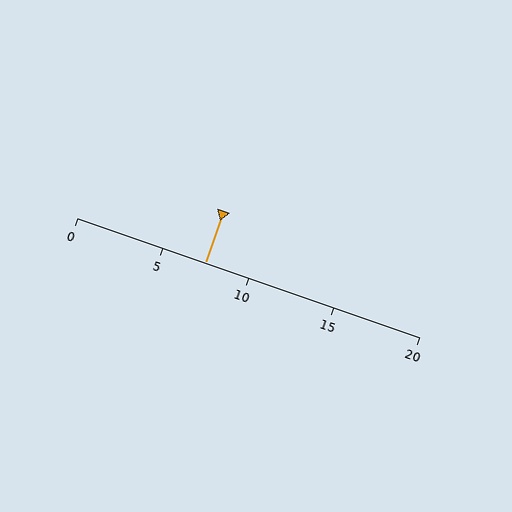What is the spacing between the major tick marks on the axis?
The major ticks are spaced 5 apart.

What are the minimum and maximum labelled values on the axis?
The axis runs from 0 to 20.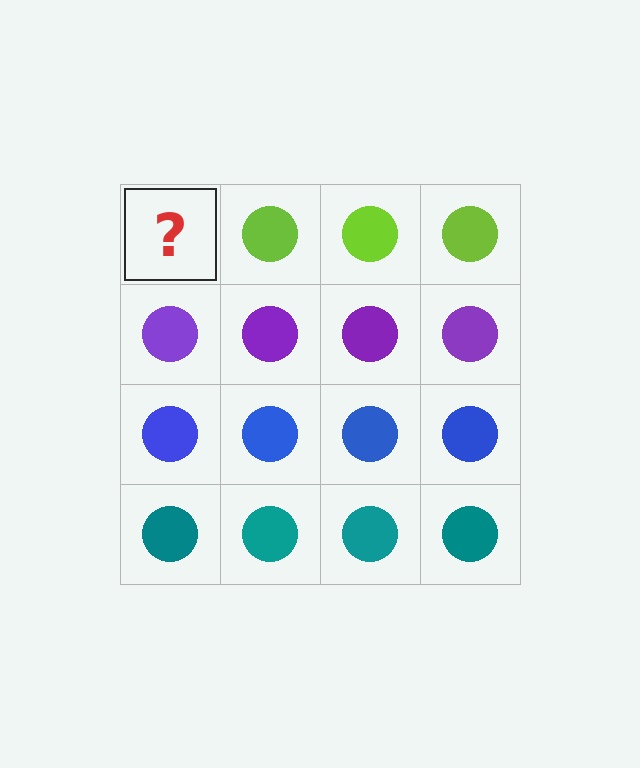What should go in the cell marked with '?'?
The missing cell should contain a lime circle.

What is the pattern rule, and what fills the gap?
The rule is that each row has a consistent color. The gap should be filled with a lime circle.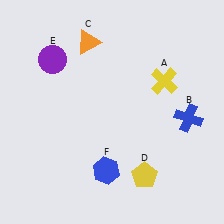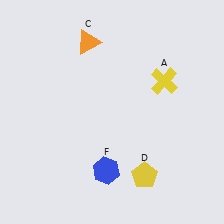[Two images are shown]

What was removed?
The blue cross (B), the purple circle (E) were removed in Image 2.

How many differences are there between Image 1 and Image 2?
There are 2 differences between the two images.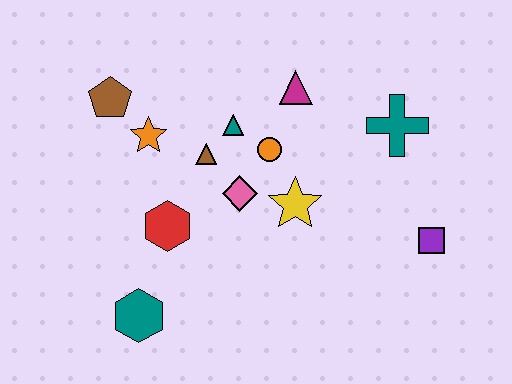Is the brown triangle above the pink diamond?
Yes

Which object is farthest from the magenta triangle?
The teal hexagon is farthest from the magenta triangle.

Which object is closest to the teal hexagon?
The red hexagon is closest to the teal hexagon.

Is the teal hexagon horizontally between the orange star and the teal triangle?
No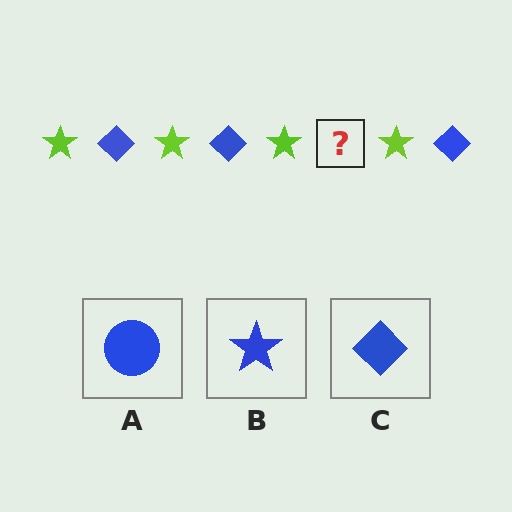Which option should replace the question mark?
Option C.